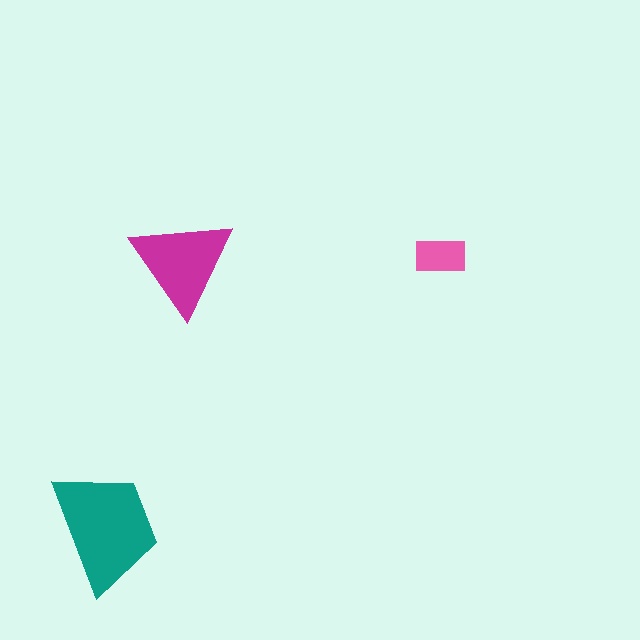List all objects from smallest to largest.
The pink rectangle, the magenta triangle, the teal trapezoid.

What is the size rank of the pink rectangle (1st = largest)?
3rd.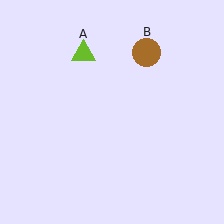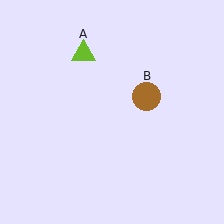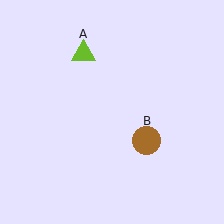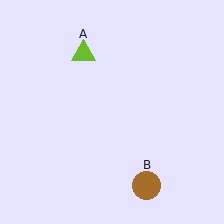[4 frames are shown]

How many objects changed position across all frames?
1 object changed position: brown circle (object B).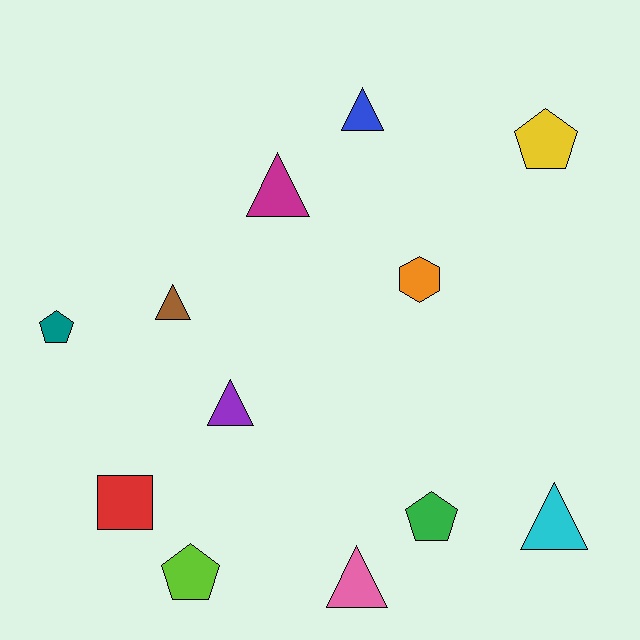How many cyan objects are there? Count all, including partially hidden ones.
There is 1 cyan object.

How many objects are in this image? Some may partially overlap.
There are 12 objects.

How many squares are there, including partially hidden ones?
There is 1 square.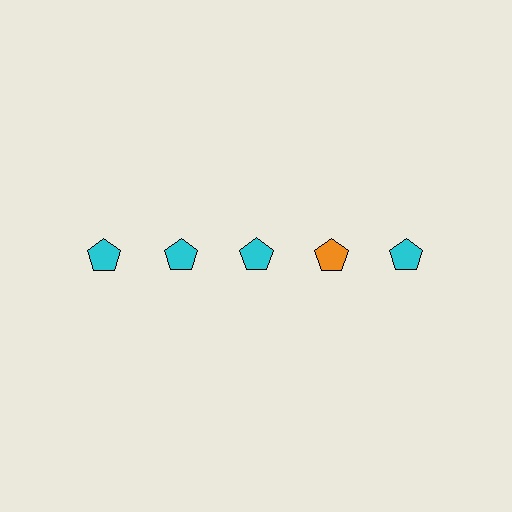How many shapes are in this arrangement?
There are 5 shapes arranged in a grid pattern.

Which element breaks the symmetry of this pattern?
The orange pentagon in the top row, second from right column breaks the symmetry. All other shapes are cyan pentagons.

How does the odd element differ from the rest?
It has a different color: orange instead of cyan.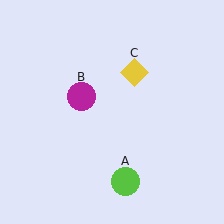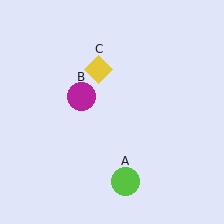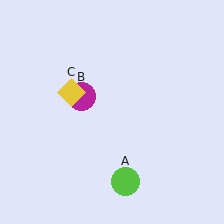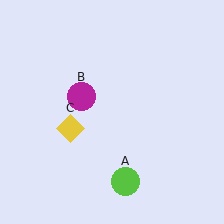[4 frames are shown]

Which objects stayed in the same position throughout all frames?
Lime circle (object A) and magenta circle (object B) remained stationary.